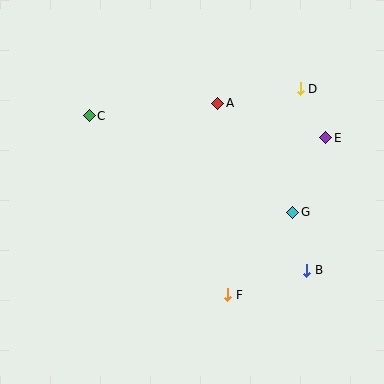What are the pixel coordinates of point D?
Point D is at (300, 89).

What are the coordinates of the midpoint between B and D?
The midpoint between B and D is at (303, 179).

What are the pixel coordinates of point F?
Point F is at (228, 295).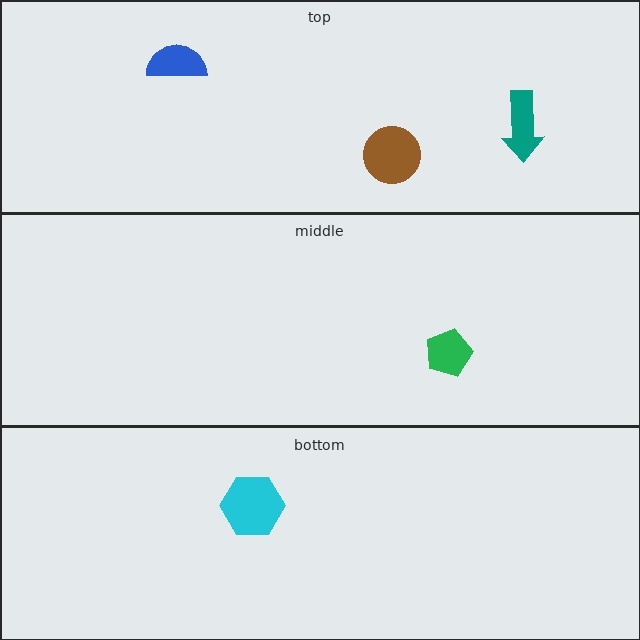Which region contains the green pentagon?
The middle region.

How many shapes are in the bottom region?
1.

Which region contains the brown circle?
The top region.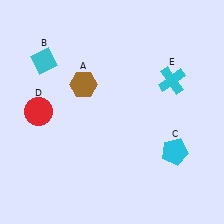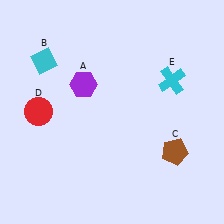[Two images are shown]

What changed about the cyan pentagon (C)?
In Image 1, C is cyan. In Image 2, it changed to brown.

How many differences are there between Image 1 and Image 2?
There are 2 differences between the two images.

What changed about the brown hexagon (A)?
In Image 1, A is brown. In Image 2, it changed to purple.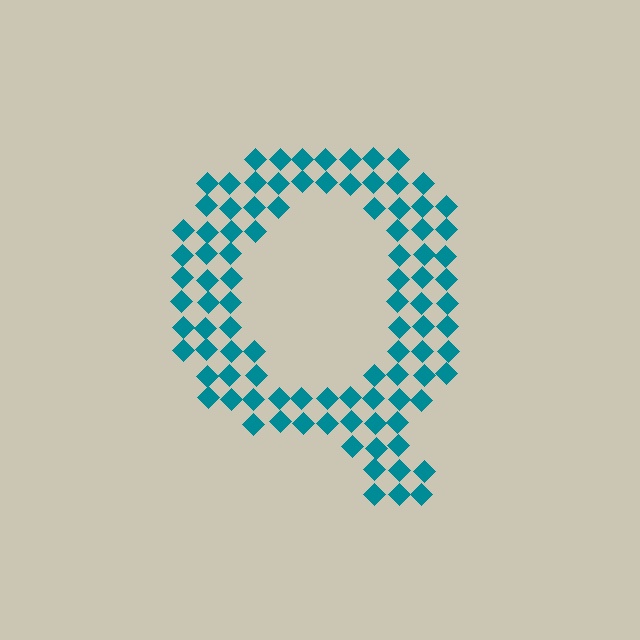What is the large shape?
The large shape is the letter Q.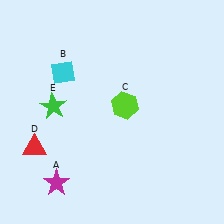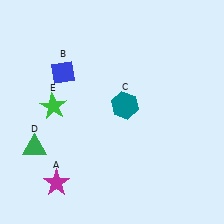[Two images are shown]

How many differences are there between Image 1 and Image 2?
There are 3 differences between the two images.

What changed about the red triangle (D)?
In Image 1, D is red. In Image 2, it changed to green.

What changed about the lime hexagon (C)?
In Image 1, C is lime. In Image 2, it changed to teal.